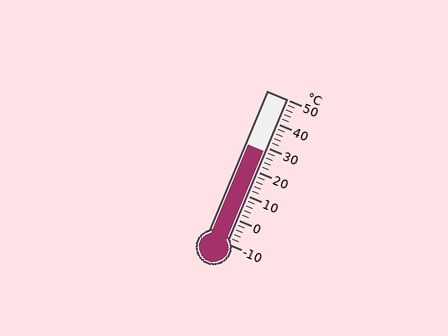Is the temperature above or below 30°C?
The temperature is below 30°C.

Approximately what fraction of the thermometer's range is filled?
The thermometer is filled to approximately 65% of its range.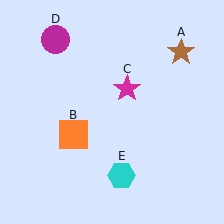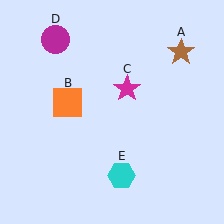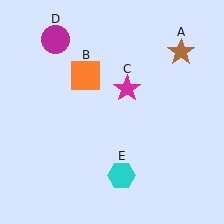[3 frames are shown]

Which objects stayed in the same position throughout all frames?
Brown star (object A) and magenta star (object C) and magenta circle (object D) and cyan hexagon (object E) remained stationary.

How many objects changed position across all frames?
1 object changed position: orange square (object B).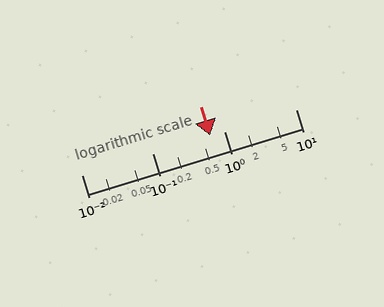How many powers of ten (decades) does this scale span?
The scale spans 3 decades, from 0.01 to 10.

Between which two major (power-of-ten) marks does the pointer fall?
The pointer is between 0.1 and 1.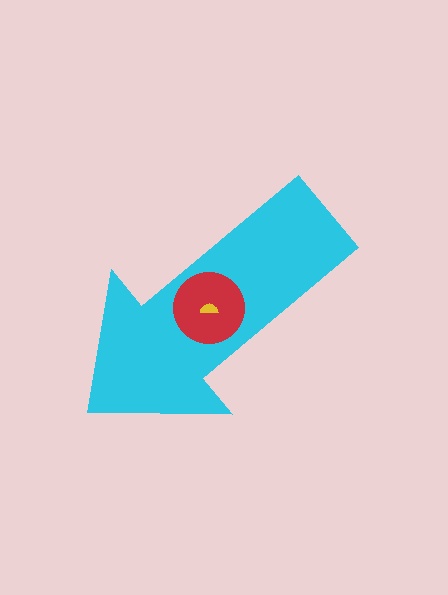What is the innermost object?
The yellow semicircle.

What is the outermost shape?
The cyan arrow.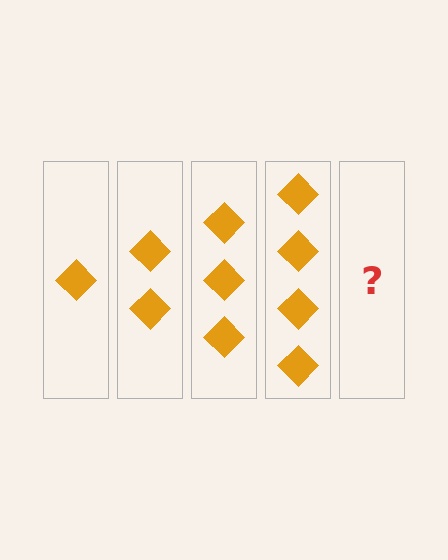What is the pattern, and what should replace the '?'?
The pattern is that each step adds one more diamond. The '?' should be 5 diamonds.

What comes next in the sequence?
The next element should be 5 diamonds.